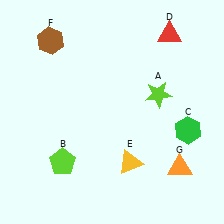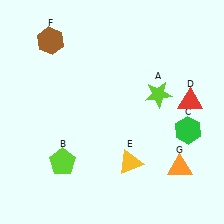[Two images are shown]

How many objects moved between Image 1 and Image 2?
1 object moved between the two images.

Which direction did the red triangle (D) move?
The red triangle (D) moved down.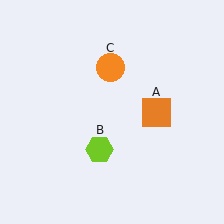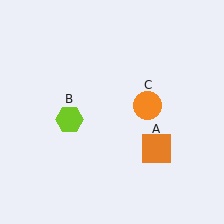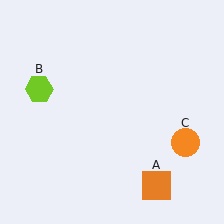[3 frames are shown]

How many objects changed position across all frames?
3 objects changed position: orange square (object A), lime hexagon (object B), orange circle (object C).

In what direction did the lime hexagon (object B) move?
The lime hexagon (object B) moved up and to the left.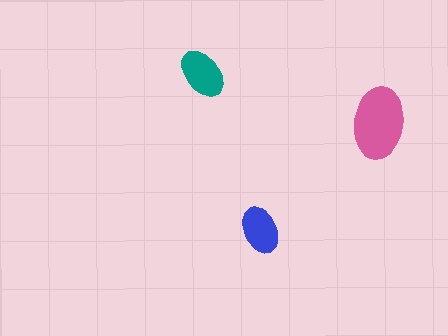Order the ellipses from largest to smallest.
the pink one, the teal one, the blue one.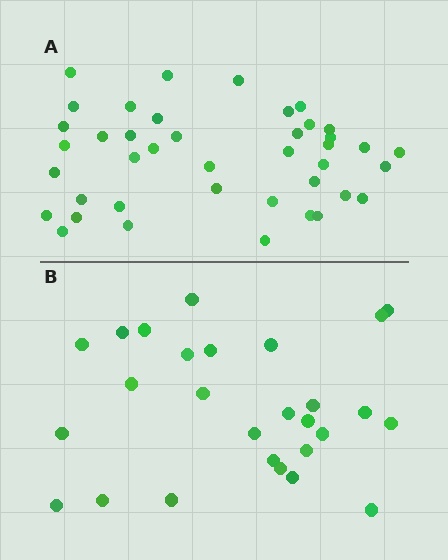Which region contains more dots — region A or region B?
Region A (the top region) has more dots.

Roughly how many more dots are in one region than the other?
Region A has approximately 15 more dots than region B.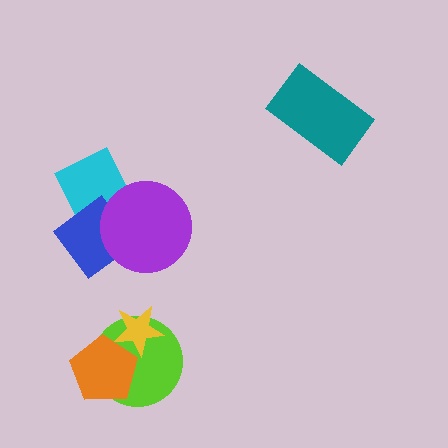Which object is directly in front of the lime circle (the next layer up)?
The yellow star is directly in front of the lime circle.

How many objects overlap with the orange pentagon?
2 objects overlap with the orange pentagon.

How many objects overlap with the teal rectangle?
0 objects overlap with the teal rectangle.